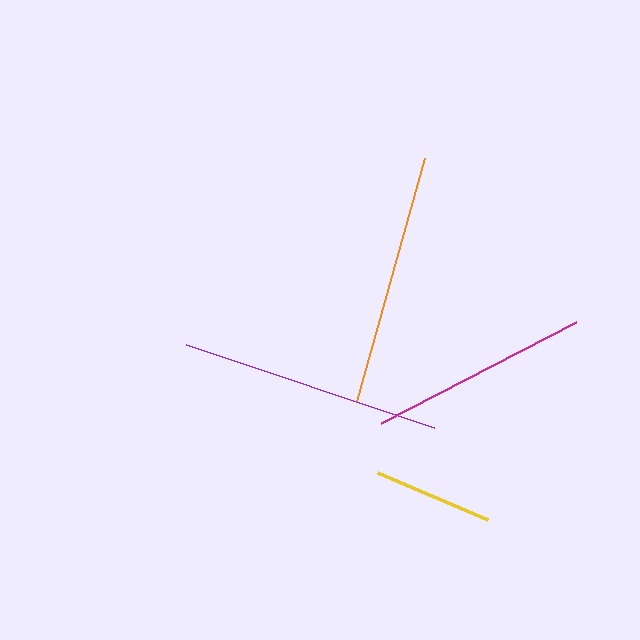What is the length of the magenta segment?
The magenta segment is approximately 220 pixels long.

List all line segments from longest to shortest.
From longest to shortest: purple, orange, magenta, yellow.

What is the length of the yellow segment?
The yellow segment is approximately 119 pixels long.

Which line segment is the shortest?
The yellow line is the shortest at approximately 119 pixels.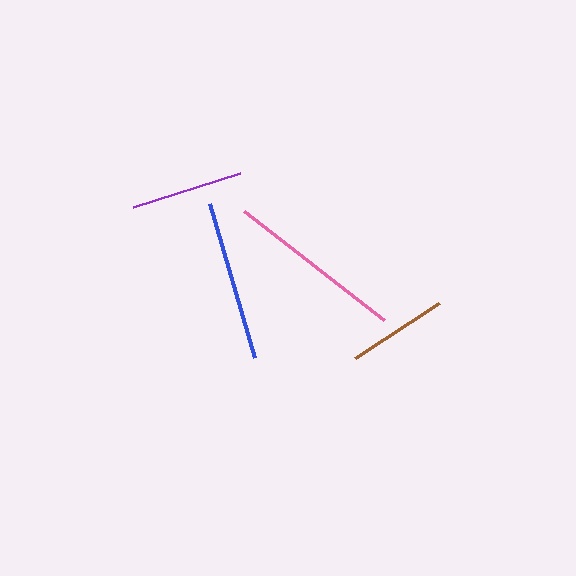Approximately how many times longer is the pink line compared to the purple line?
The pink line is approximately 1.6 times the length of the purple line.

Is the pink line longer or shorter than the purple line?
The pink line is longer than the purple line.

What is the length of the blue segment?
The blue segment is approximately 160 pixels long.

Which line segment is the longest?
The pink line is the longest at approximately 178 pixels.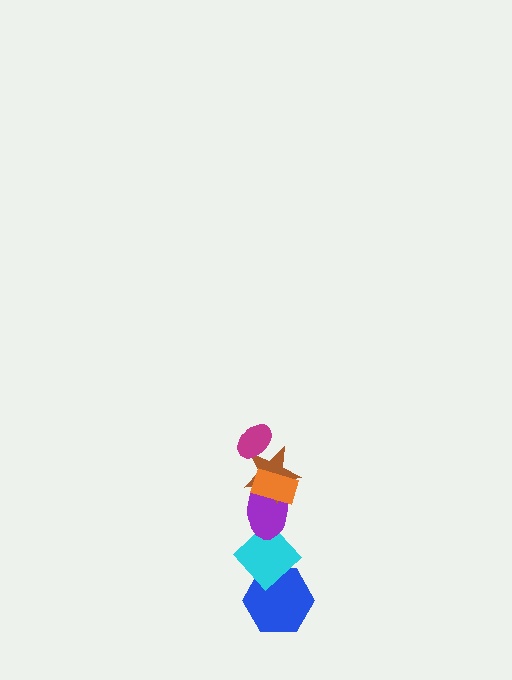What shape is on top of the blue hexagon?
The cyan diamond is on top of the blue hexagon.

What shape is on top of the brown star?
The orange rectangle is on top of the brown star.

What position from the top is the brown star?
The brown star is 3rd from the top.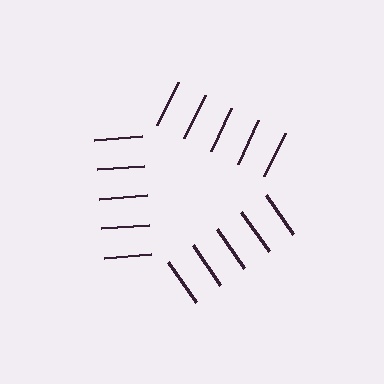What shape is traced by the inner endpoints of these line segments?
An illusory triangle — the line segments terminate on its edges but no continuous stroke is drawn.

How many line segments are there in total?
15 — 5 along each of the 3 edges.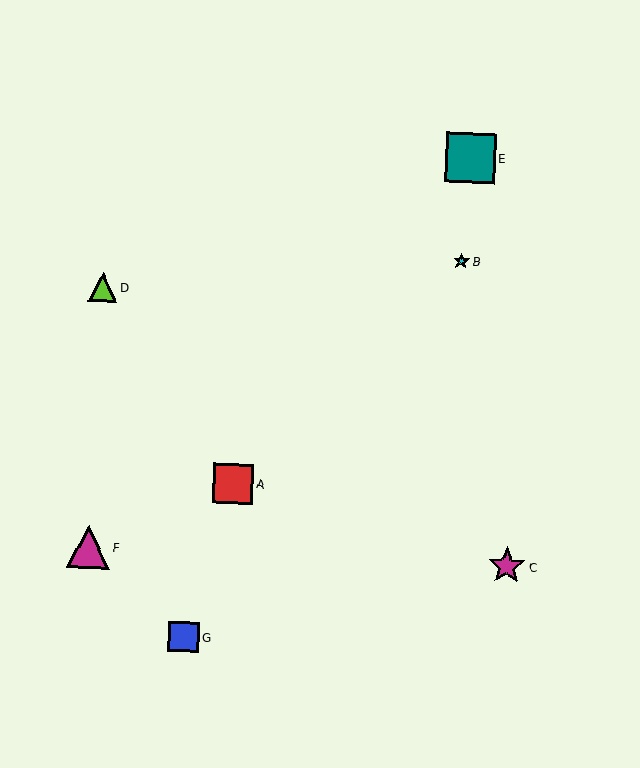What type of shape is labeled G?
Shape G is a blue square.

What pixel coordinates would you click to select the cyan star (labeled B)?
Click at (461, 261) to select the cyan star B.